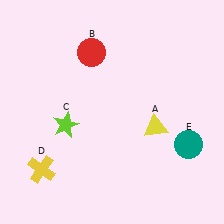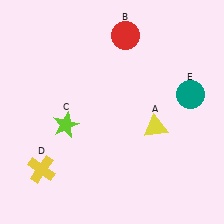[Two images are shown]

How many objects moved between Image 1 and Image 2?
2 objects moved between the two images.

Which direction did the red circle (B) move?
The red circle (B) moved right.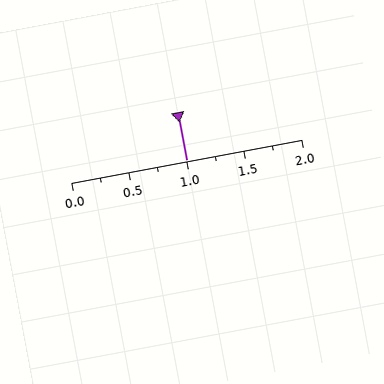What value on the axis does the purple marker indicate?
The marker indicates approximately 1.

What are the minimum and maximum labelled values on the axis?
The axis runs from 0.0 to 2.0.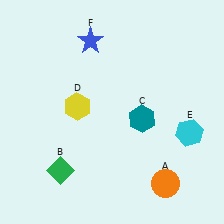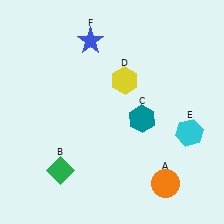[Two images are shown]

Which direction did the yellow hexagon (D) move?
The yellow hexagon (D) moved right.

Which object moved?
The yellow hexagon (D) moved right.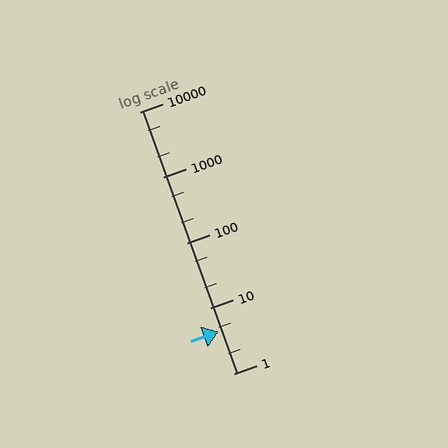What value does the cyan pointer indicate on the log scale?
The pointer indicates approximately 4.3.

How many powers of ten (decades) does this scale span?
The scale spans 4 decades, from 1 to 10000.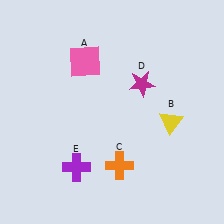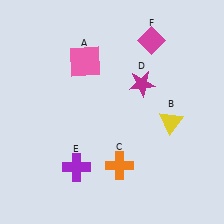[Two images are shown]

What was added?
A magenta diamond (F) was added in Image 2.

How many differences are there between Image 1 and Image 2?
There is 1 difference between the two images.